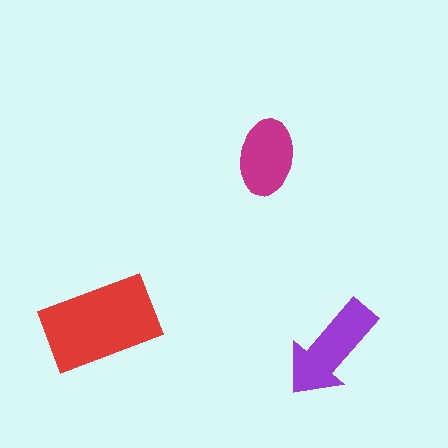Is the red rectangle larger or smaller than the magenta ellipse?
Larger.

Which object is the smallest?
The magenta ellipse.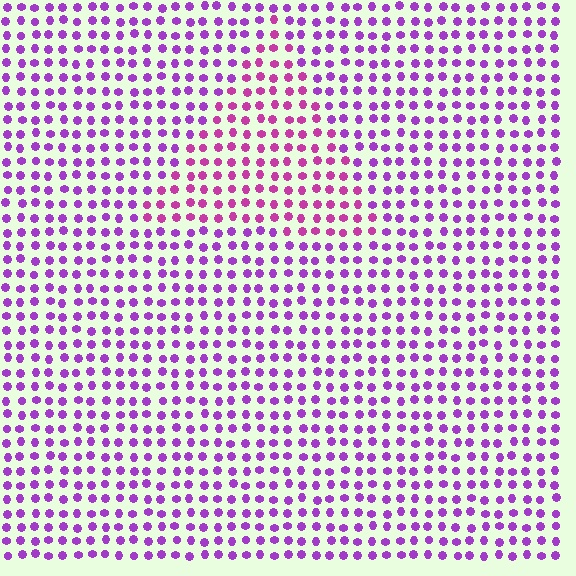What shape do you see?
I see a triangle.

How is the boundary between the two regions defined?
The boundary is defined purely by a slight shift in hue (about 30 degrees). Spacing, size, and orientation are identical on both sides.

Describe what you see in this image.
The image is filled with small purple elements in a uniform arrangement. A triangle-shaped region is visible where the elements are tinted to a slightly different hue, forming a subtle color boundary.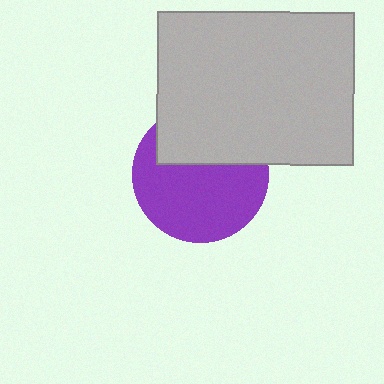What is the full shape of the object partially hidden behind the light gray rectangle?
The partially hidden object is a purple circle.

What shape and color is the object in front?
The object in front is a light gray rectangle.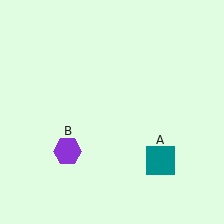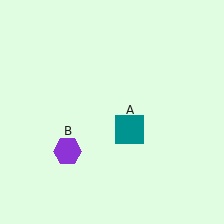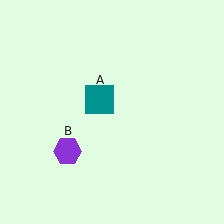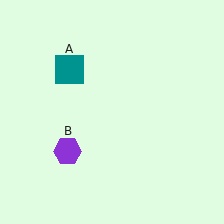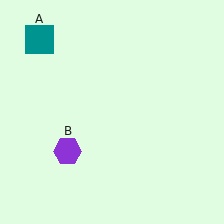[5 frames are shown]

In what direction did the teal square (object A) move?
The teal square (object A) moved up and to the left.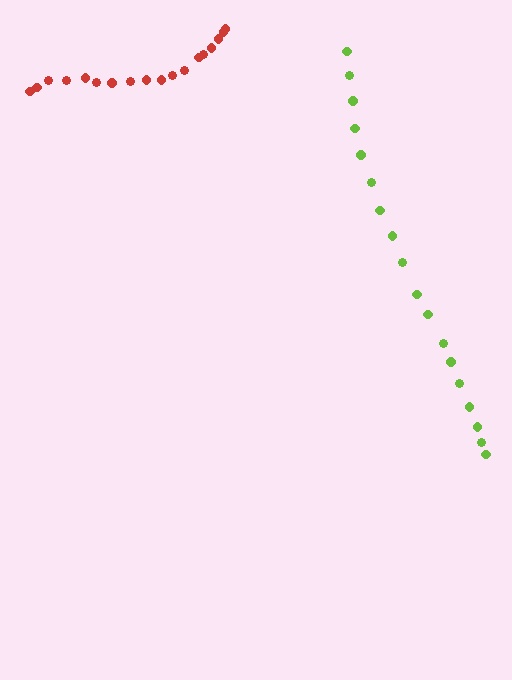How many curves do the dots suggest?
There are 2 distinct paths.